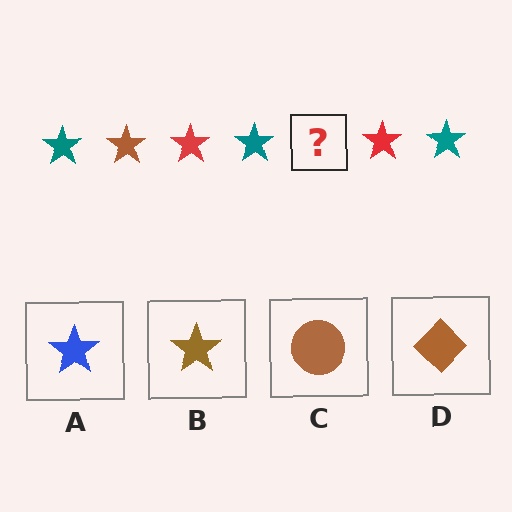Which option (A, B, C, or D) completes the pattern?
B.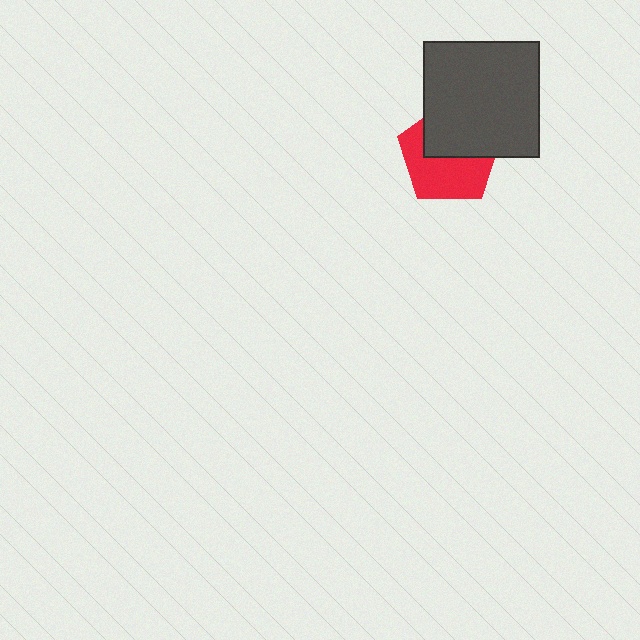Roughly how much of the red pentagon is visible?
About half of it is visible (roughly 55%).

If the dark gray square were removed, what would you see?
You would see the complete red pentagon.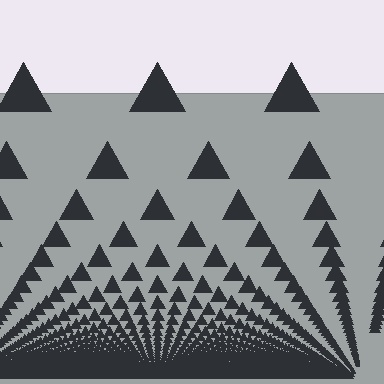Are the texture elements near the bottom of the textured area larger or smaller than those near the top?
Smaller. The gradient is inverted — elements near the bottom are smaller and denser.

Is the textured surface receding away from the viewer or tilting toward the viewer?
The surface appears to tilt toward the viewer. Texture elements get larger and sparser toward the top.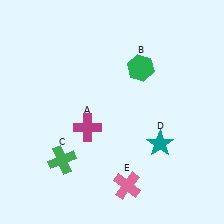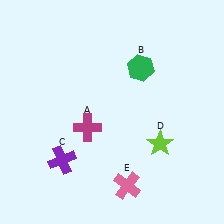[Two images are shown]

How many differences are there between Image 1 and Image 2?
There are 2 differences between the two images.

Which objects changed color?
C changed from green to purple. D changed from teal to lime.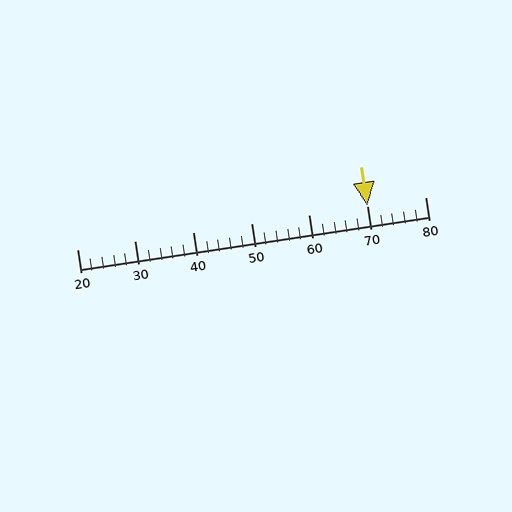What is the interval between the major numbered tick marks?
The major tick marks are spaced 10 units apart.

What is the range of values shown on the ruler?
The ruler shows values from 20 to 80.